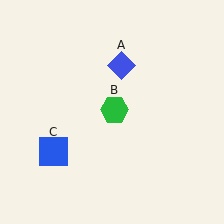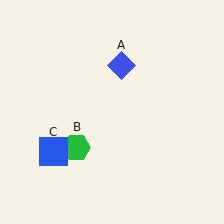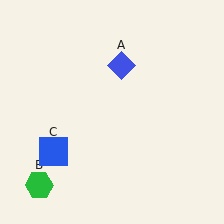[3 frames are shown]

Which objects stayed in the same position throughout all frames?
Blue diamond (object A) and blue square (object C) remained stationary.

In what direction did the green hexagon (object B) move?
The green hexagon (object B) moved down and to the left.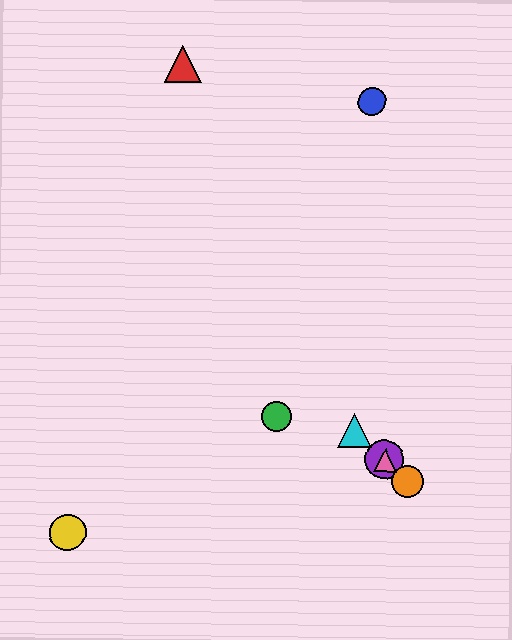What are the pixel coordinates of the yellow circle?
The yellow circle is at (68, 533).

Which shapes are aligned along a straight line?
The purple circle, the orange circle, the cyan triangle, the pink triangle are aligned along a straight line.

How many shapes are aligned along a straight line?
4 shapes (the purple circle, the orange circle, the cyan triangle, the pink triangle) are aligned along a straight line.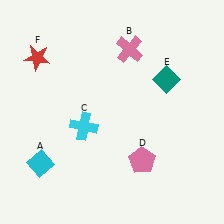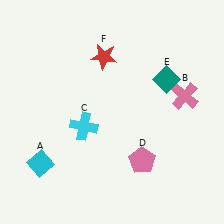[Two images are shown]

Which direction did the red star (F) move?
The red star (F) moved right.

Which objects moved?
The objects that moved are: the pink cross (B), the red star (F).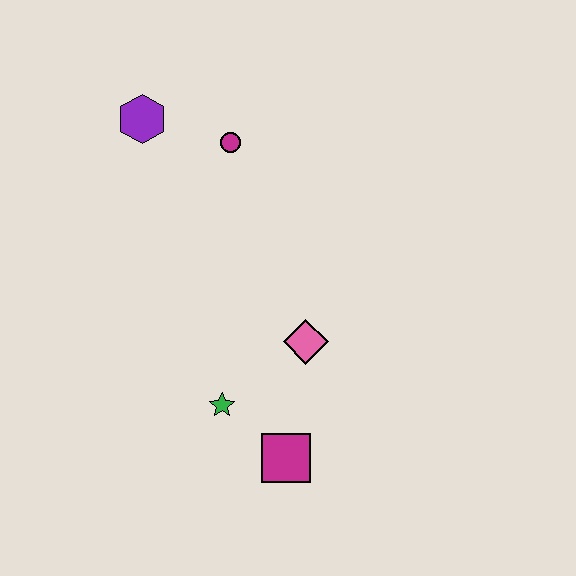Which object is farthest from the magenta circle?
The magenta square is farthest from the magenta circle.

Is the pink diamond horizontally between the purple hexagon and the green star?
No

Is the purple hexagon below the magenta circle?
No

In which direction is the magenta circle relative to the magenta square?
The magenta circle is above the magenta square.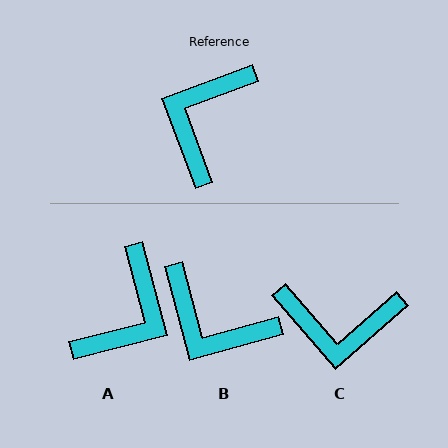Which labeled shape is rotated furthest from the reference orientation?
A, about 174 degrees away.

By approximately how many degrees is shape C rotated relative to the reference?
Approximately 111 degrees counter-clockwise.